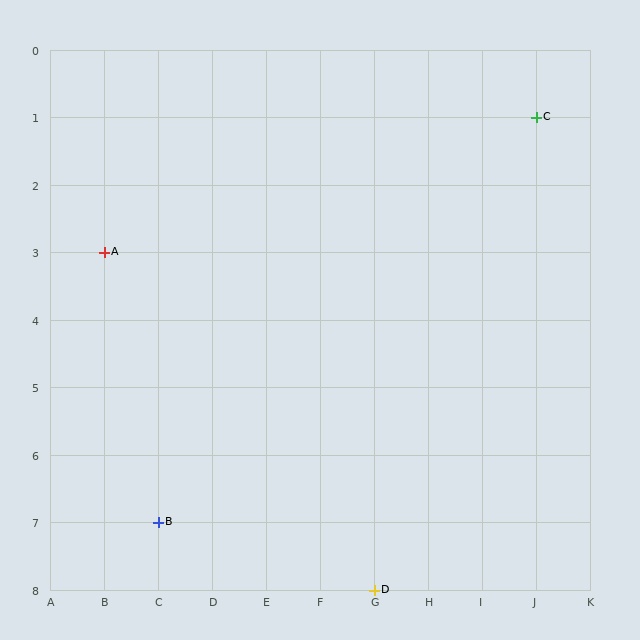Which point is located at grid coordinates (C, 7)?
Point B is at (C, 7).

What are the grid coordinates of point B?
Point B is at grid coordinates (C, 7).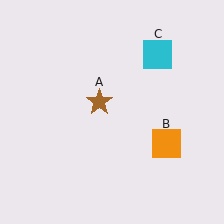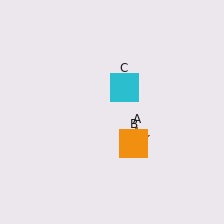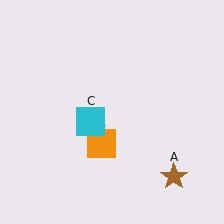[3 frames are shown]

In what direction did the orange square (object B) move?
The orange square (object B) moved left.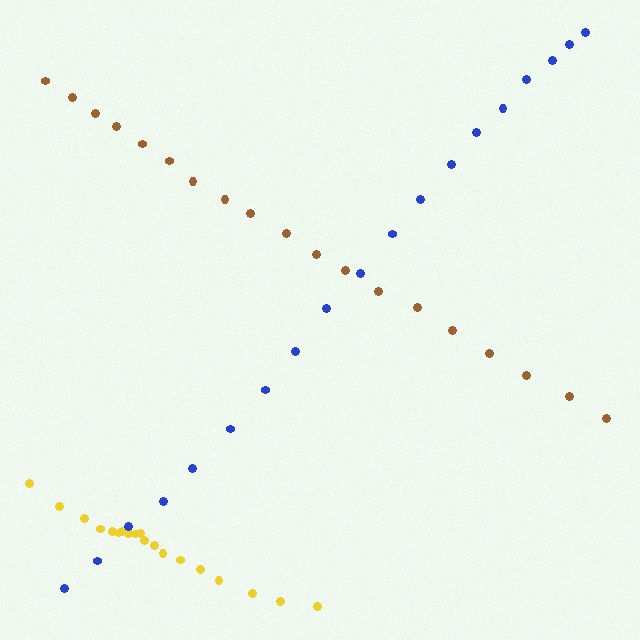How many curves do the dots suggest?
There are 3 distinct paths.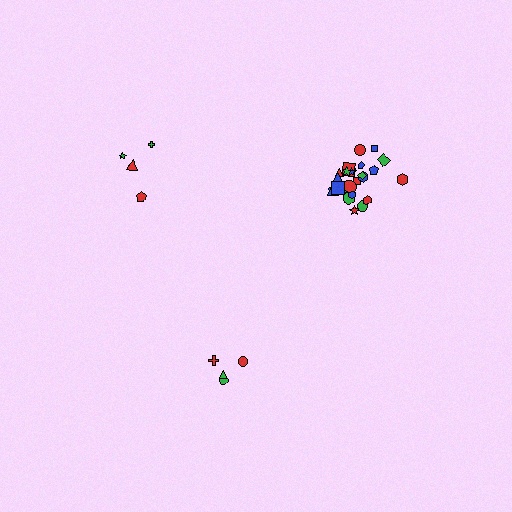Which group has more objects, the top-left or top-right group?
The top-right group.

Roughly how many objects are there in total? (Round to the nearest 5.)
Roughly 35 objects in total.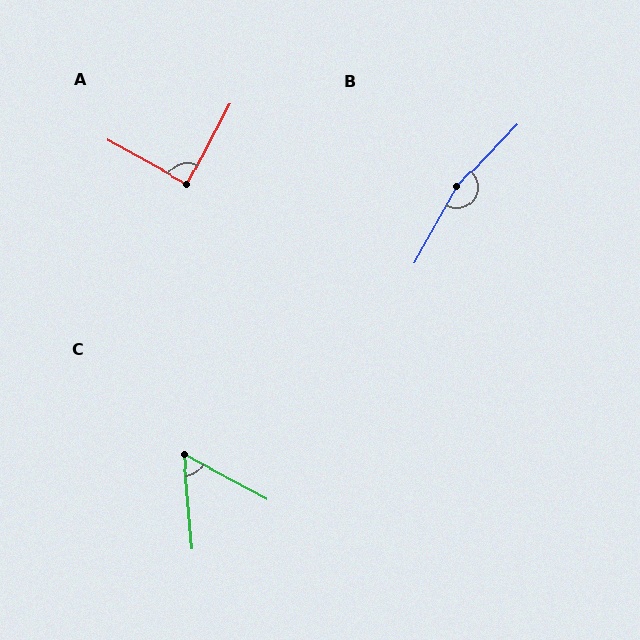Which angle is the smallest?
C, at approximately 57 degrees.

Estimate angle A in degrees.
Approximately 90 degrees.